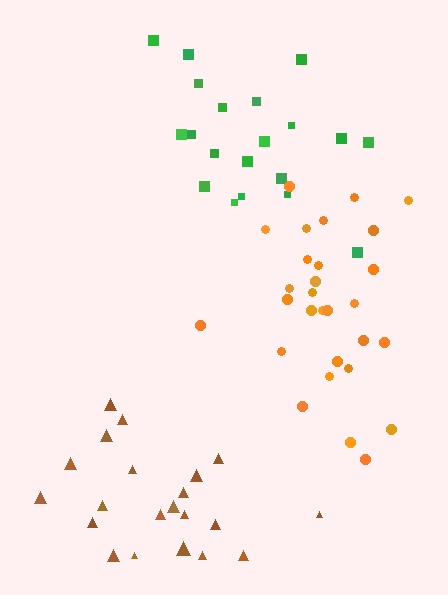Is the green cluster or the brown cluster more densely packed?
Green.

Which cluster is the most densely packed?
Orange.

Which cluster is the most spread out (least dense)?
Brown.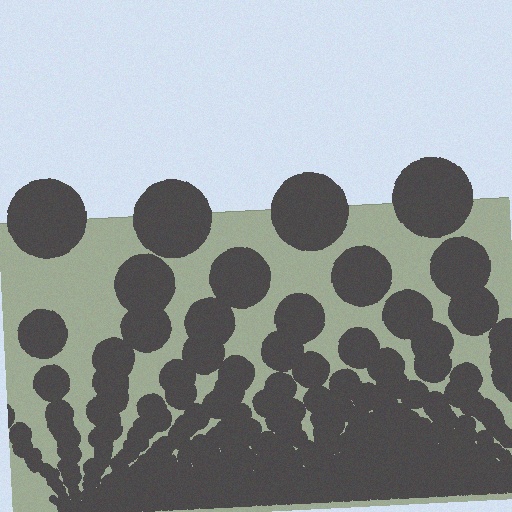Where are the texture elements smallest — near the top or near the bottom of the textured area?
Near the bottom.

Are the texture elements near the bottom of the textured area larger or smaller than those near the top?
Smaller. The gradient is inverted — elements near the bottom are smaller and denser.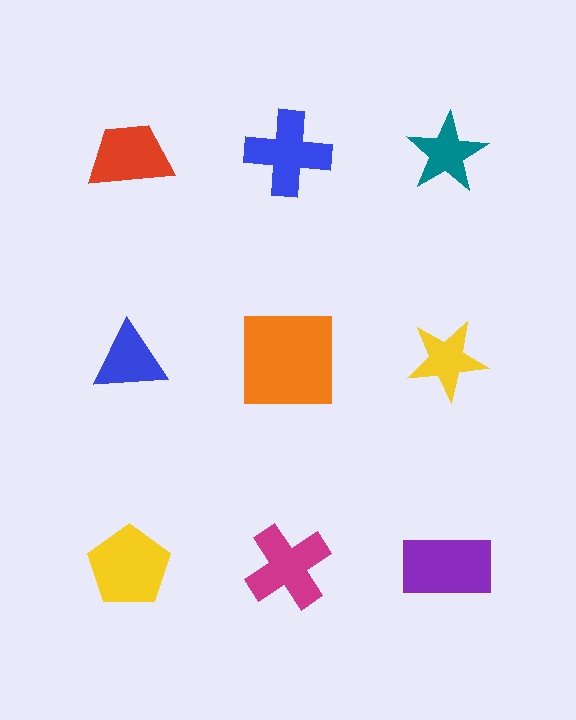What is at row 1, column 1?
A red trapezoid.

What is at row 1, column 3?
A teal star.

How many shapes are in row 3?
3 shapes.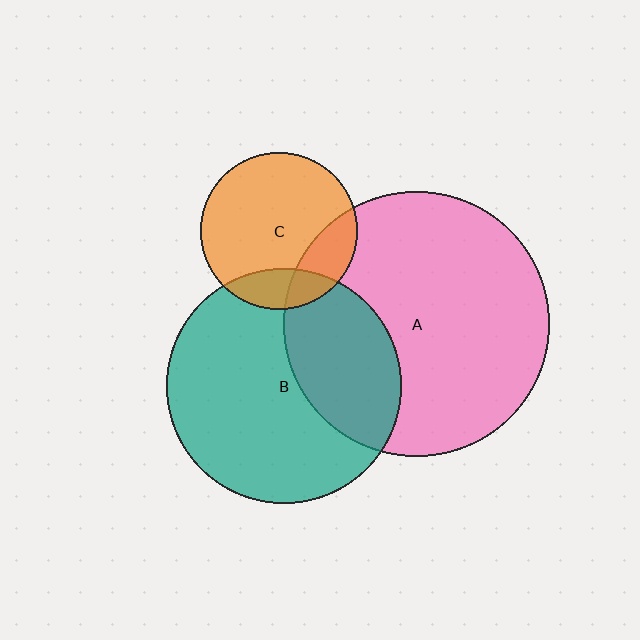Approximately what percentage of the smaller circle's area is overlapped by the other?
Approximately 35%.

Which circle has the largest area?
Circle A (pink).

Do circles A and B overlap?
Yes.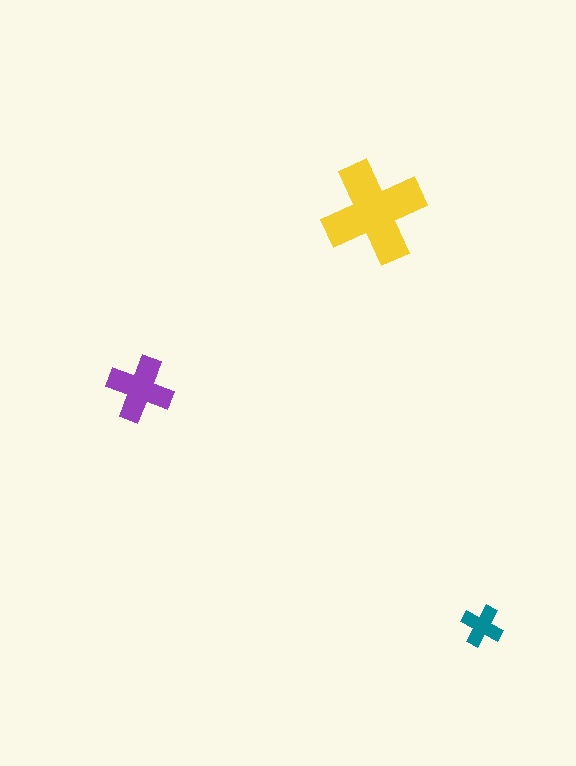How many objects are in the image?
There are 3 objects in the image.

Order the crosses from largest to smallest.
the yellow one, the purple one, the teal one.